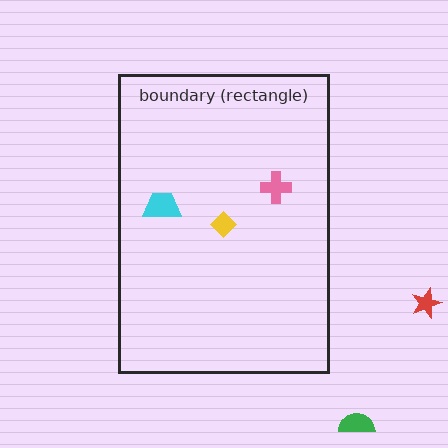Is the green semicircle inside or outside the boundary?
Outside.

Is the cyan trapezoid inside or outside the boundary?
Inside.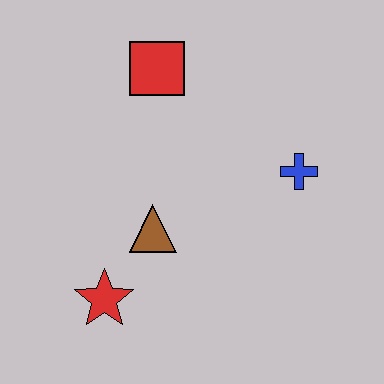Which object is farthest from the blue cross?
The red star is farthest from the blue cross.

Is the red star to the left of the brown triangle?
Yes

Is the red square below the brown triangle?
No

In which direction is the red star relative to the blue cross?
The red star is to the left of the blue cross.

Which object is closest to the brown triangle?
The red star is closest to the brown triangle.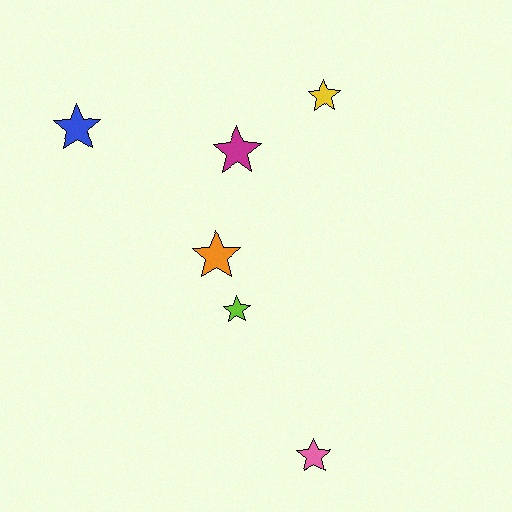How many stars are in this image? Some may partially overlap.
There are 6 stars.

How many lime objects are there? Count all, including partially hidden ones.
There is 1 lime object.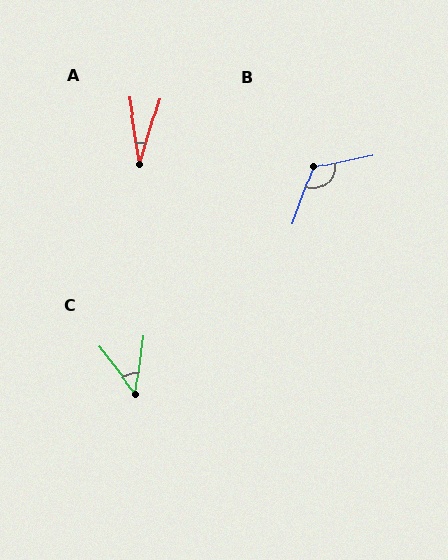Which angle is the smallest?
A, at approximately 25 degrees.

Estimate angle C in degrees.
Approximately 46 degrees.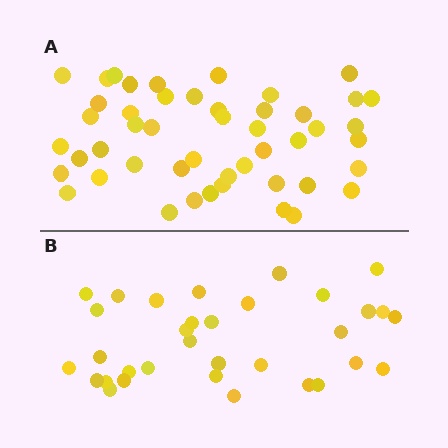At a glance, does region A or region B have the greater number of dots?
Region A (the top region) has more dots.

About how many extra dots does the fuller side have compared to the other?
Region A has approximately 15 more dots than region B.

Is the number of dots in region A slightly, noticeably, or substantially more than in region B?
Region A has substantially more. The ratio is roughly 1.5 to 1.